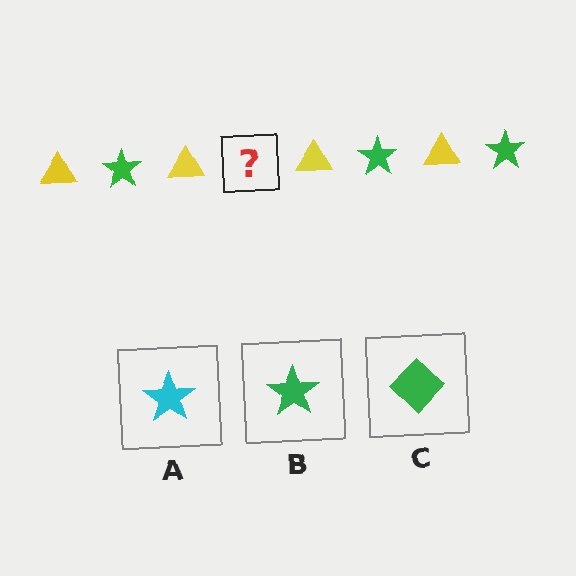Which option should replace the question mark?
Option B.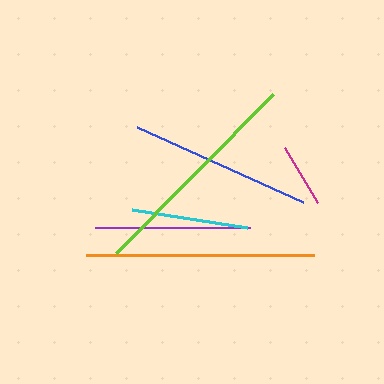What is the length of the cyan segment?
The cyan segment is approximately 116 pixels long.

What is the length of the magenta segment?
The magenta segment is approximately 63 pixels long.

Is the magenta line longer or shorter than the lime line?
The lime line is longer than the magenta line.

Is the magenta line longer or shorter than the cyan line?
The cyan line is longer than the magenta line.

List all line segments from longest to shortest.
From longest to shortest: orange, lime, blue, purple, cyan, magenta.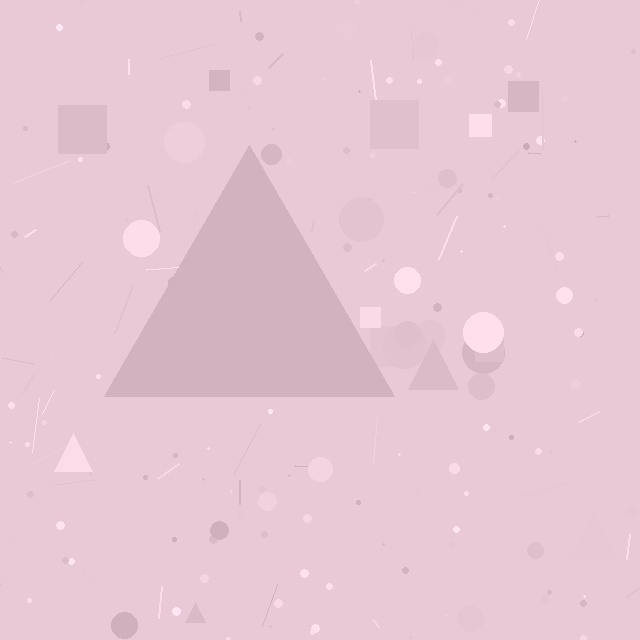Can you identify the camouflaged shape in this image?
The camouflaged shape is a triangle.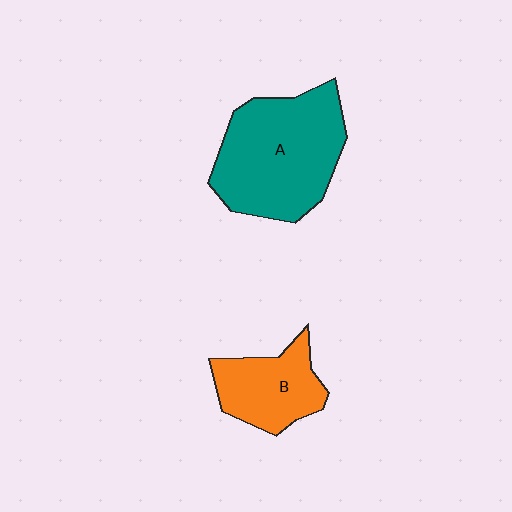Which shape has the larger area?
Shape A (teal).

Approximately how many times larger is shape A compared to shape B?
Approximately 1.9 times.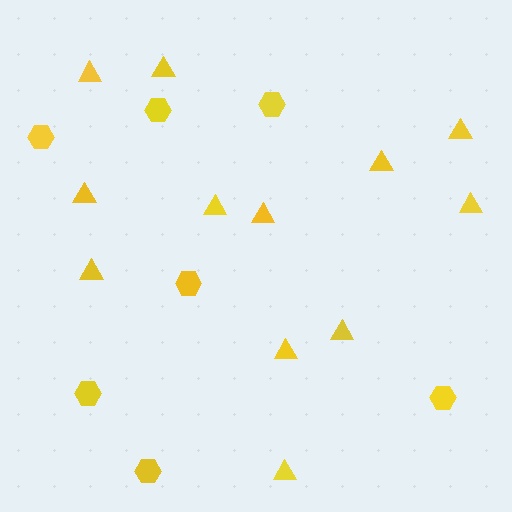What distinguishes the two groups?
There are 2 groups: one group of hexagons (7) and one group of triangles (12).